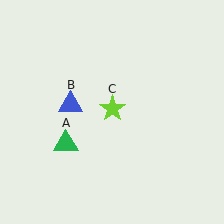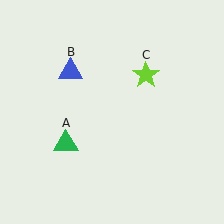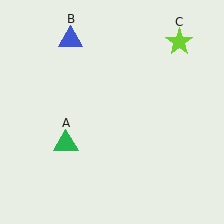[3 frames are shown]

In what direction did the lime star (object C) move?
The lime star (object C) moved up and to the right.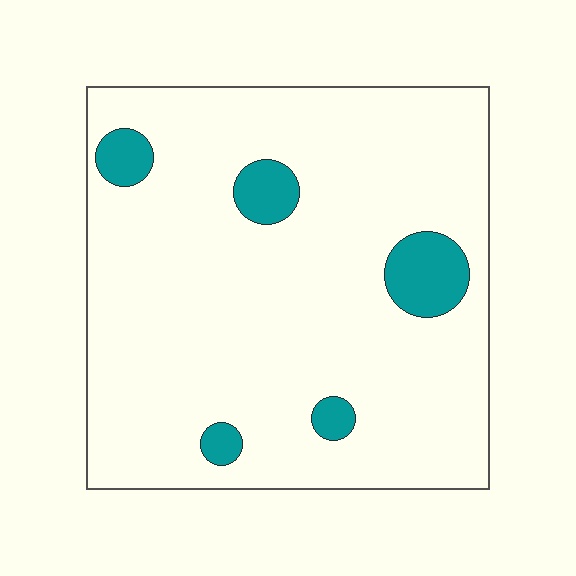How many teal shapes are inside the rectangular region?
5.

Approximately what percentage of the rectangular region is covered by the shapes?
Approximately 10%.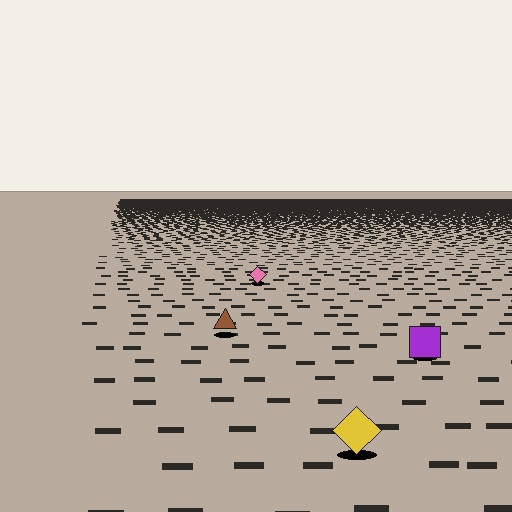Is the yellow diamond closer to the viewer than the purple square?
Yes. The yellow diamond is closer — you can tell from the texture gradient: the ground texture is coarser near it.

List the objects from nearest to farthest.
From nearest to farthest: the yellow diamond, the purple square, the brown triangle, the pink diamond.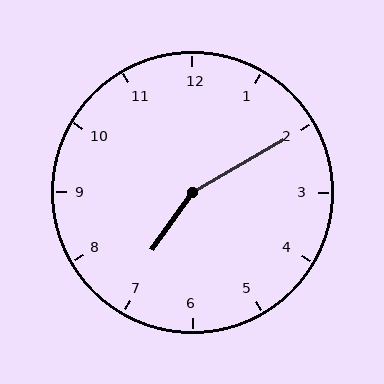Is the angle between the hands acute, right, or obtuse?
It is obtuse.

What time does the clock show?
7:10.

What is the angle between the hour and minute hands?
Approximately 155 degrees.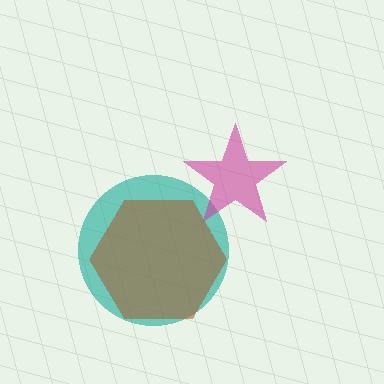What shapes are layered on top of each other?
The layered shapes are: a teal circle, a magenta star, a brown hexagon.